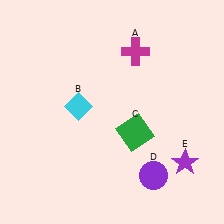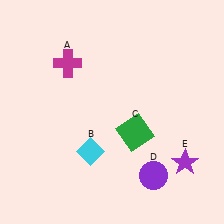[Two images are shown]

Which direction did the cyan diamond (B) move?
The cyan diamond (B) moved down.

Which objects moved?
The objects that moved are: the magenta cross (A), the cyan diamond (B).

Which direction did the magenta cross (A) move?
The magenta cross (A) moved left.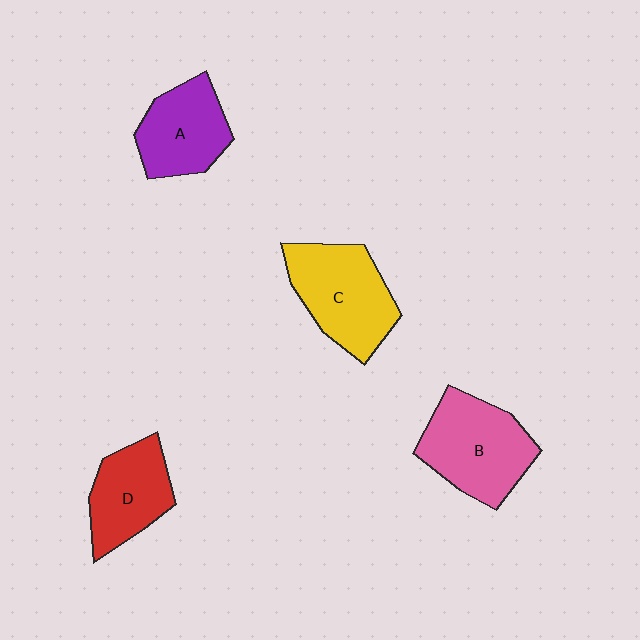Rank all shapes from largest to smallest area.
From largest to smallest: B (pink), C (yellow), A (purple), D (red).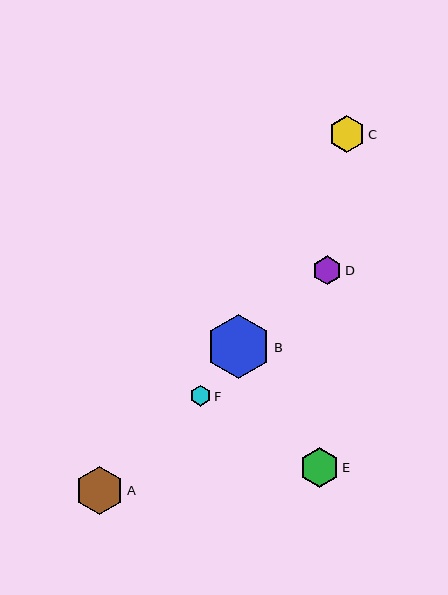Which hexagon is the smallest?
Hexagon F is the smallest with a size of approximately 20 pixels.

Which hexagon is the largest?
Hexagon B is the largest with a size of approximately 65 pixels.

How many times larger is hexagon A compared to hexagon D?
Hexagon A is approximately 1.7 times the size of hexagon D.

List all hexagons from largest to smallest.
From largest to smallest: B, A, E, C, D, F.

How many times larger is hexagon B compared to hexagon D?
Hexagon B is approximately 2.2 times the size of hexagon D.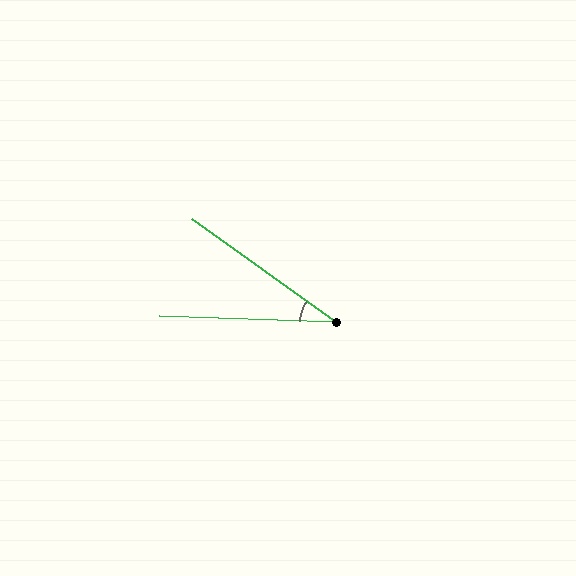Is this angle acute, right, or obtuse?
It is acute.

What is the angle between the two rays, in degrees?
Approximately 33 degrees.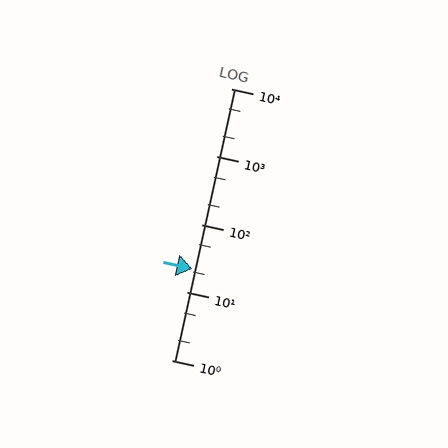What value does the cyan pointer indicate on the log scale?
The pointer indicates approximately 22.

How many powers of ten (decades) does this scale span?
The scale spans 4 decades, from 1 to 10000.